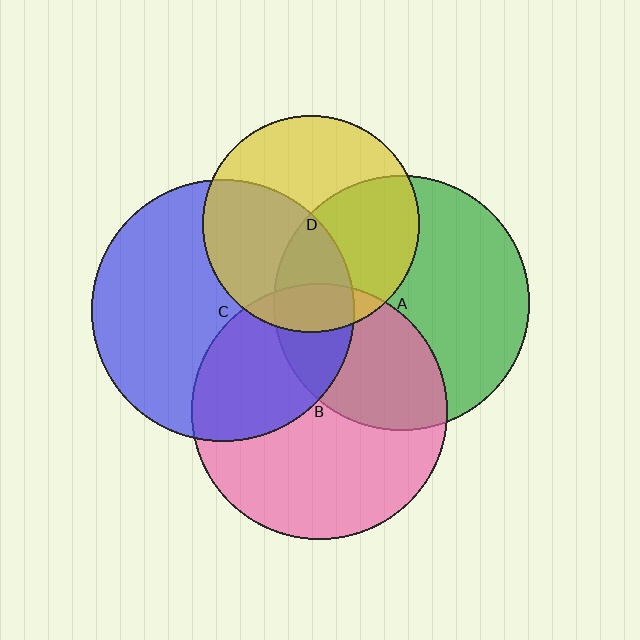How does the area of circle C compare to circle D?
Approximately 1.5 times.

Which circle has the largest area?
Circle C (blue).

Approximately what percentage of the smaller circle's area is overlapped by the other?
Approximately 35%.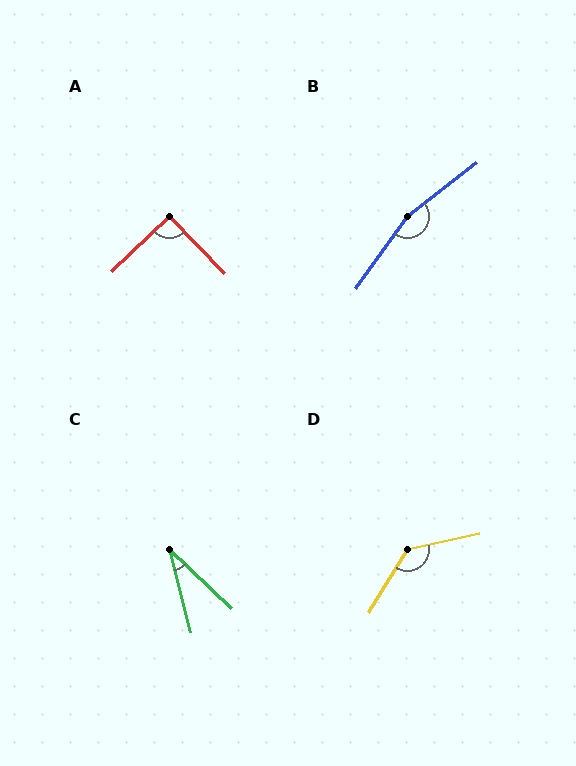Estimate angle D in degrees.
Approximately 134 degrees.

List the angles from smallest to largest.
C (32°), A (90°), D (134°), B (163°).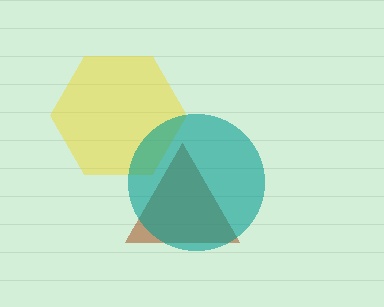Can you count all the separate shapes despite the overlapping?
Yes, there are 3 separate shapes.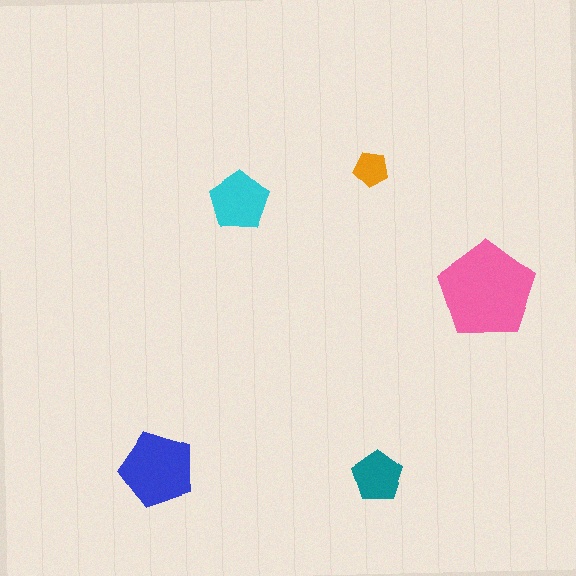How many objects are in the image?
There are 5 objects in the image.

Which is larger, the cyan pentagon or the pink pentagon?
The pink one.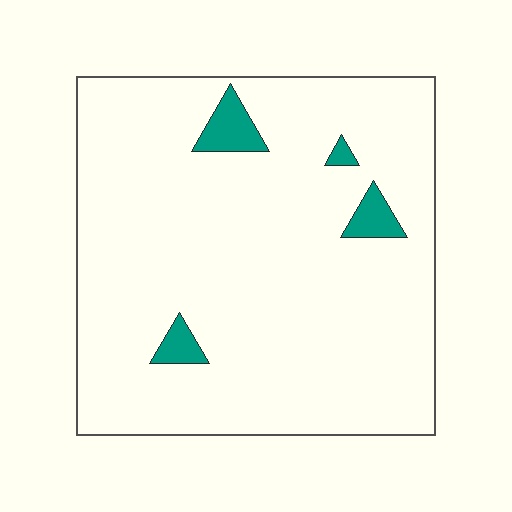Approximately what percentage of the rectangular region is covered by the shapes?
Approximately 5%.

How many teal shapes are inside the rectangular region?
4.